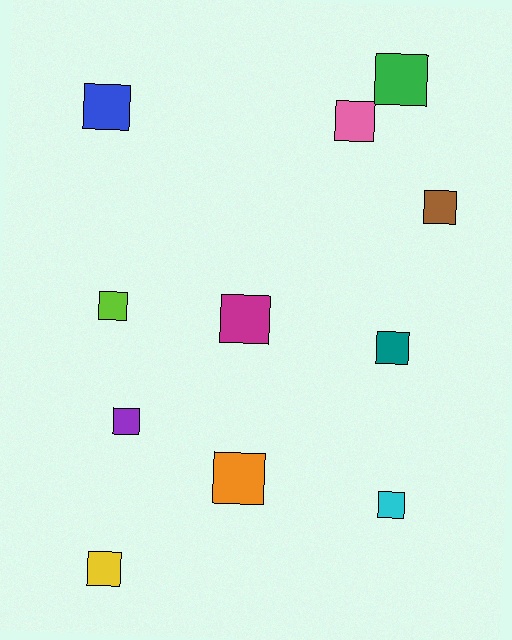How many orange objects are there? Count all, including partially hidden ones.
There is 1 orange object.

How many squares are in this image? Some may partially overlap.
There are 11 squares.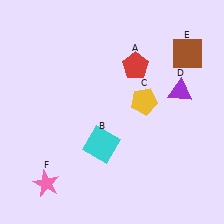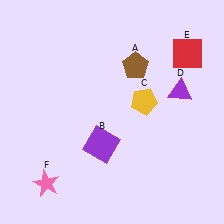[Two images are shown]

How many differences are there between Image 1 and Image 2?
There are 3 differences between the two images.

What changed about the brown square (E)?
In Image 1, E is brown. In Image 2, it changed to red.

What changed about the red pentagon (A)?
In Image 1, A is red. In Image 2, it changed to brown.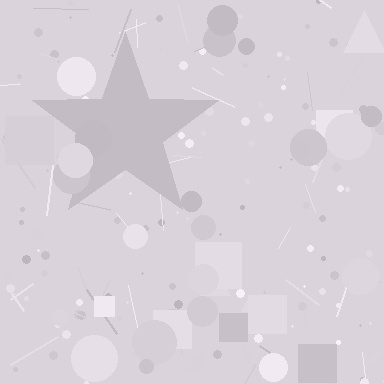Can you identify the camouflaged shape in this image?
The camouflaged shape is a star.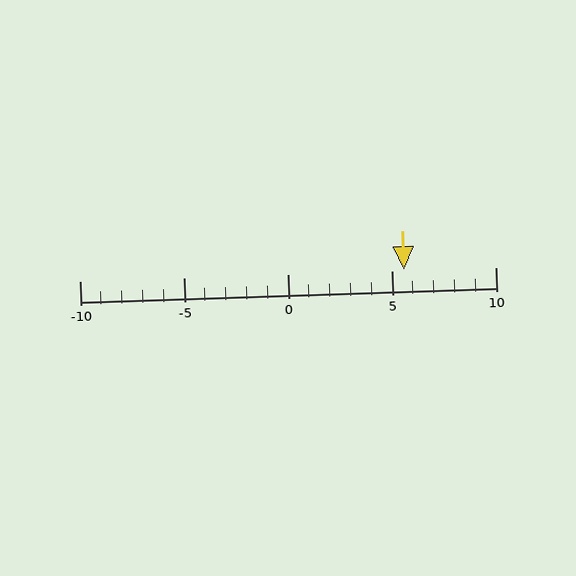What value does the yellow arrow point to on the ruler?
The yellow arrow points to approximately 6.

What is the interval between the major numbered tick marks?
The major tick marks are spaced 5 units apart.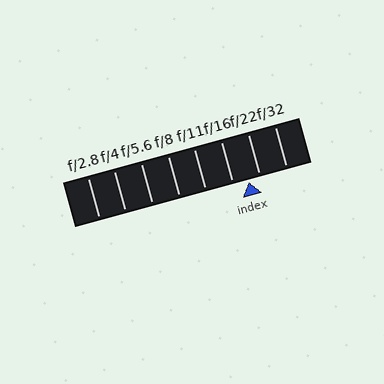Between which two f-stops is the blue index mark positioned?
The index mark is between f/16 and f/22.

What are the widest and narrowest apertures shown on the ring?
The widest aperture shown is f/2.8 and the narrowest is f/32.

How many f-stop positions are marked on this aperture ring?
There are 8 f-stop positions marked.